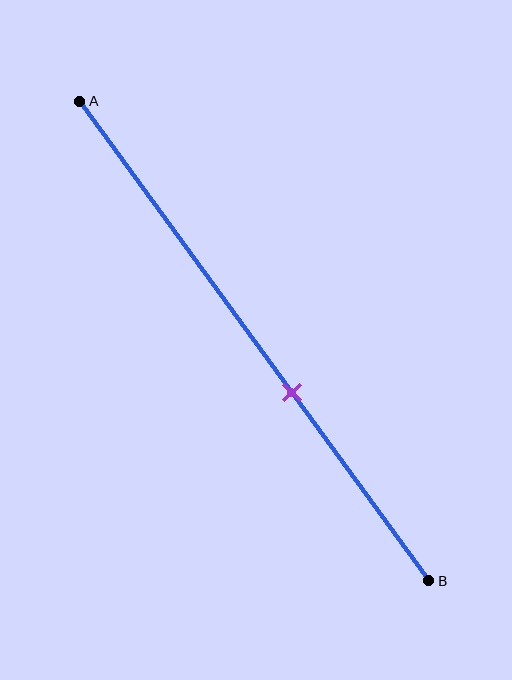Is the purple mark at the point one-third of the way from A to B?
No, the mark is at about 60% from A, not at the 33% one-third point.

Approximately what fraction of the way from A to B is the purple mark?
The purple mark is approximately 60% of the way from A to B.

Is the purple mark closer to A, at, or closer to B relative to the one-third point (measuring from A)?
The purple mark is closer to point B than the one-third point of segment AB.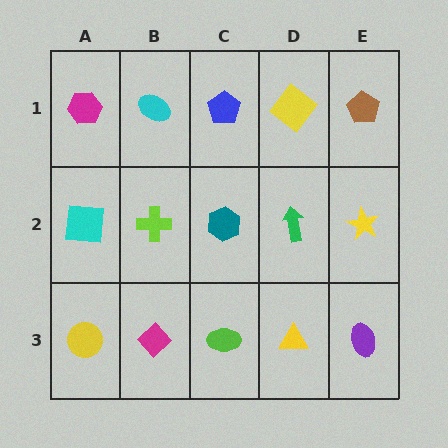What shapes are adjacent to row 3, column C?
A teal hexagon (row 2, column C), a magenta diamond (row 3, column B), a yellow triangle (row 3, column D).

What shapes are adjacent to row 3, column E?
A yellow star (row 2, column E), a yellow triangle (row 3, column D).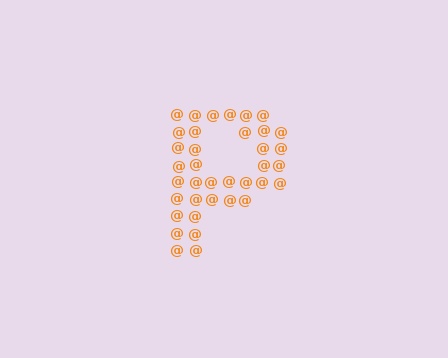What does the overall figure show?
The overall figure shows the letter P.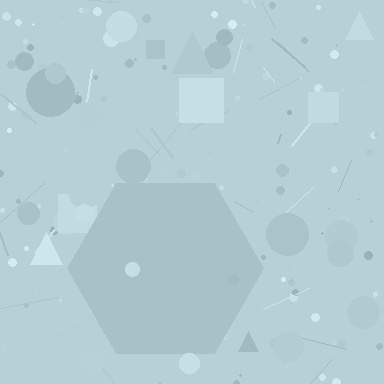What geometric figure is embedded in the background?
A hexagon is embedded in the background.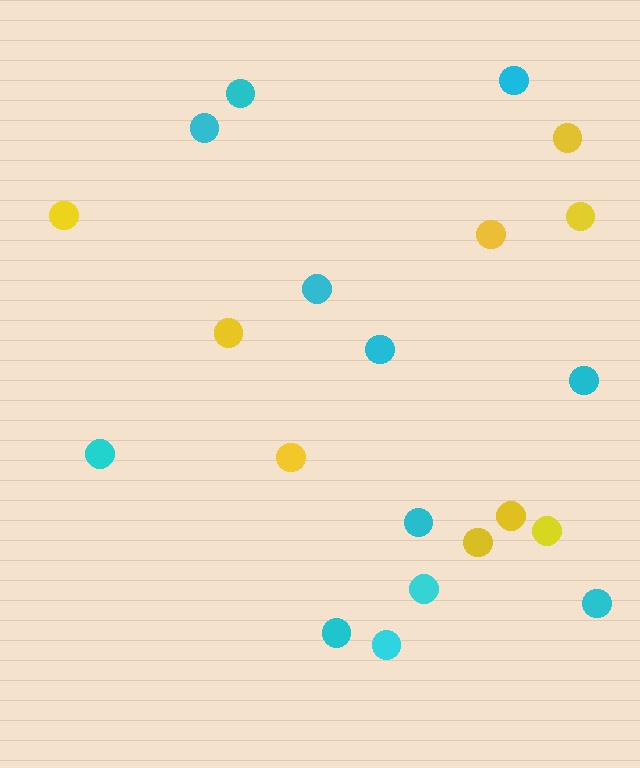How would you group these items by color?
There are 2 groups: one group of cyan circles (12) and one group of yellow circles (9).